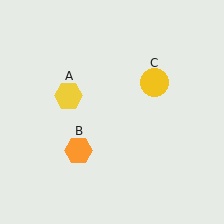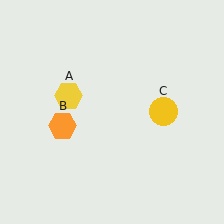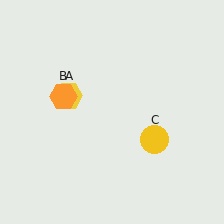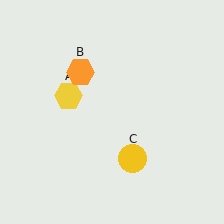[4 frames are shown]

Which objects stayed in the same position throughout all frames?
Yellow hexagon (object A) remained stationary.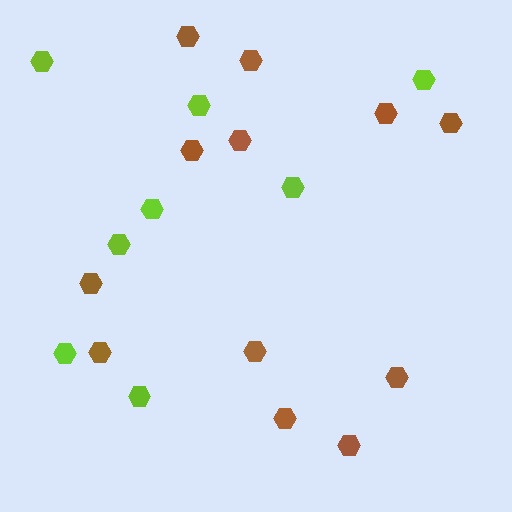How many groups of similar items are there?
There are 2 groups: one group of brown hexagons (12) and one group of lime hexagons (8).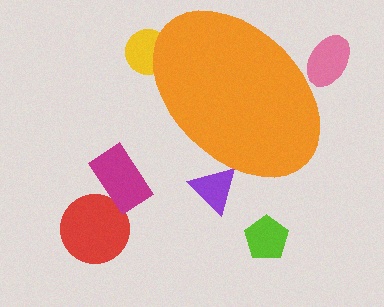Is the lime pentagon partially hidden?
No, the lime pentagon is fully visible.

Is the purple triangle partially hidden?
Yes, the purple triangle is partially hidden behind the orange ellipse.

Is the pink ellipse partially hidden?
Yes, the pink ellipse is partially hidden behind the orange ellipse.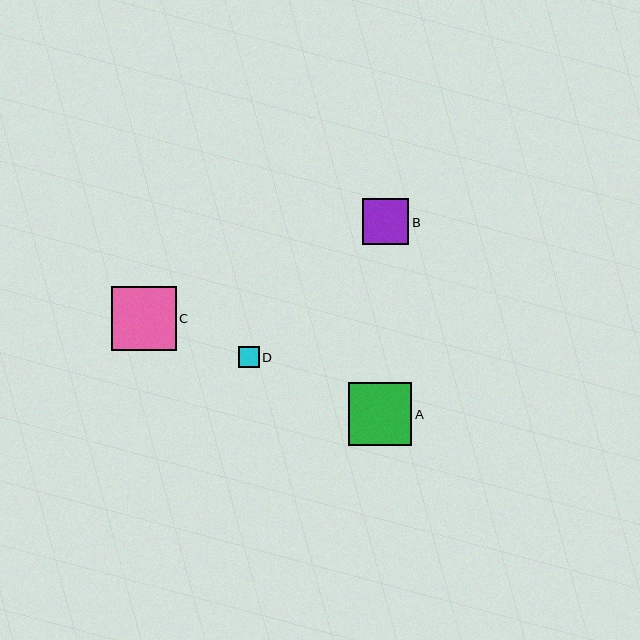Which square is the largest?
Square C is the largest with a size of approximately 64 pixels.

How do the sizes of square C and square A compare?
Square C and square A are approximately the same size.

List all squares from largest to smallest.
From largest to smallest: C, A, B, D.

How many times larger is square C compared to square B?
Square C is approximately 1.4 times the size of square B.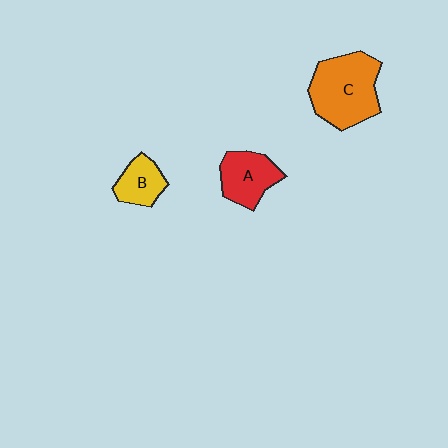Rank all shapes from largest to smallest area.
From largest to smallest: C (orange), A (red), B (yellow).